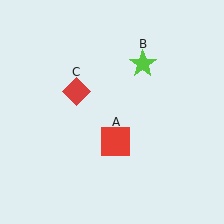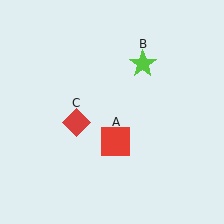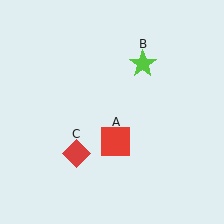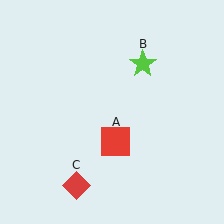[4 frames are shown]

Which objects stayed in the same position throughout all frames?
Red square (object A) and lime star (object B) remained stationary.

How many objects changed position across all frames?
1 object changed position: red diamond (object C).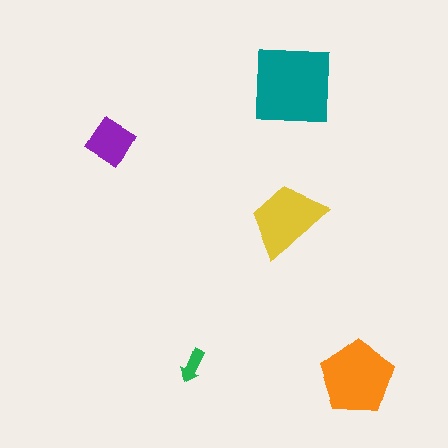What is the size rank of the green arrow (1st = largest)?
5th.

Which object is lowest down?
The orange pentagon is bottommost.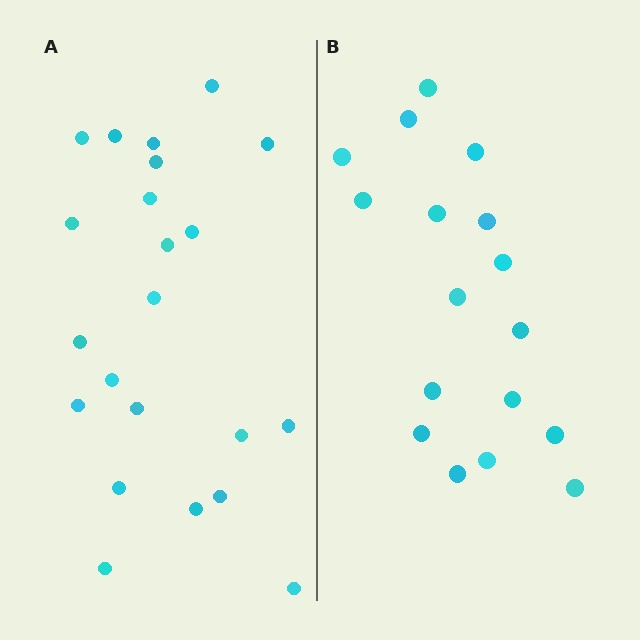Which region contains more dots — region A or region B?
Region A (the left region) has more dots.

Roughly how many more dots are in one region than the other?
Region A has about 5 more dots than region B.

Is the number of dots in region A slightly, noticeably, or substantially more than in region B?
Region A has noticeably more, but not dramatically so. The ratio is roughly 1.3 to 1.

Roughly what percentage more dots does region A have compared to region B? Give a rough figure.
About 30% more.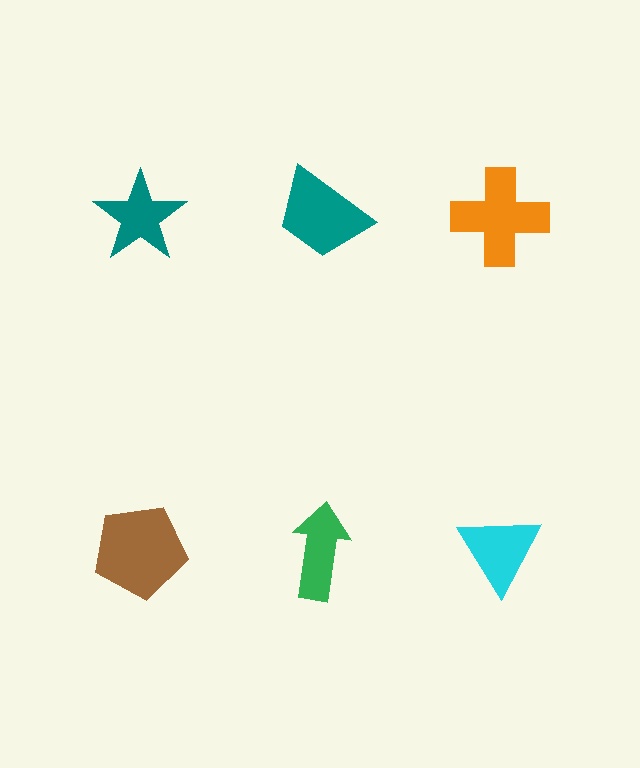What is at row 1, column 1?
A teal star.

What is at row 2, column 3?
A cyan triangle.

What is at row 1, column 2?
A teal trapezoid.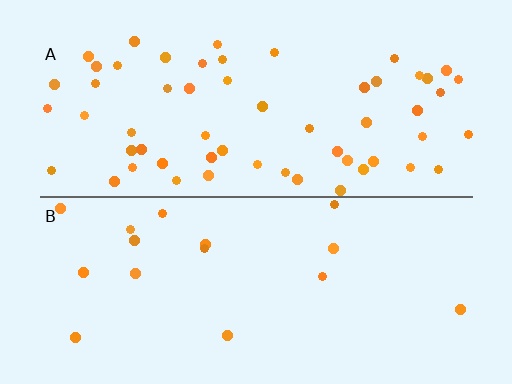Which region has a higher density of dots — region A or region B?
A (the top).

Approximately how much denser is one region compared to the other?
Approximately 3.2× — region A over region B.